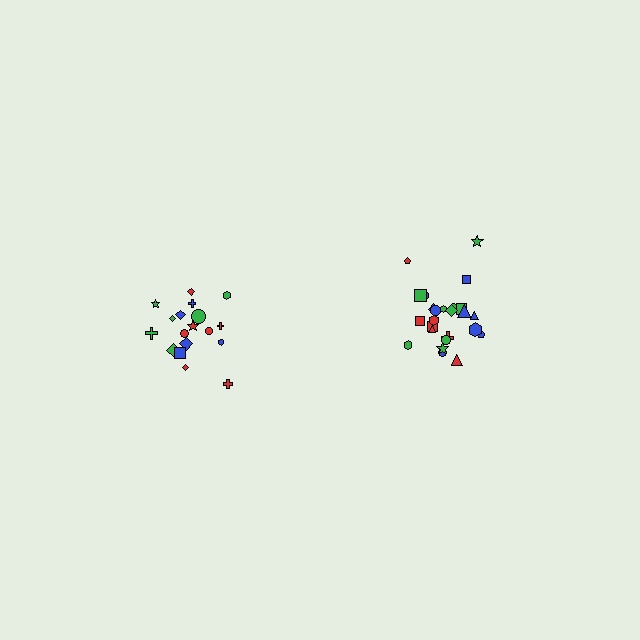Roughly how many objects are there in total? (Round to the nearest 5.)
Roughly 45 objects in total.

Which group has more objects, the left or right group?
The right group.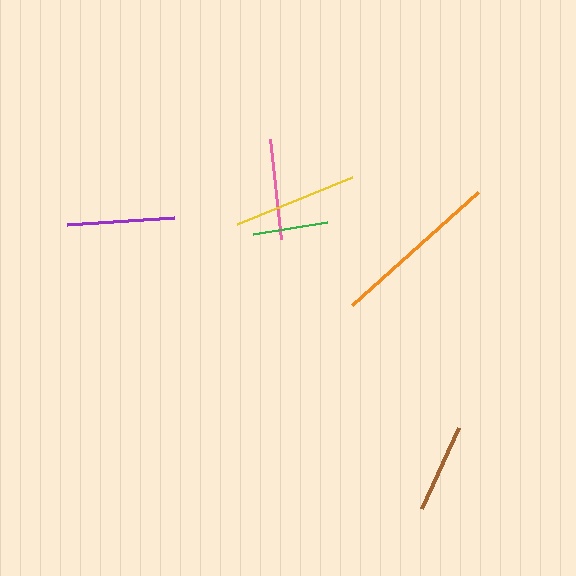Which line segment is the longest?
The orange line is the longest at approximately 169 pixels.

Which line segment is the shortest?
The green line is the shortest at approximately 75 pixels.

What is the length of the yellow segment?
The yellow segment is approximately 125 pixels long.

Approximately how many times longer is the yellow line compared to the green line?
The yellow line is approximately 1.7 times the length of the green line.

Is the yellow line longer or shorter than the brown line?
The yellow line is longer than the brown line.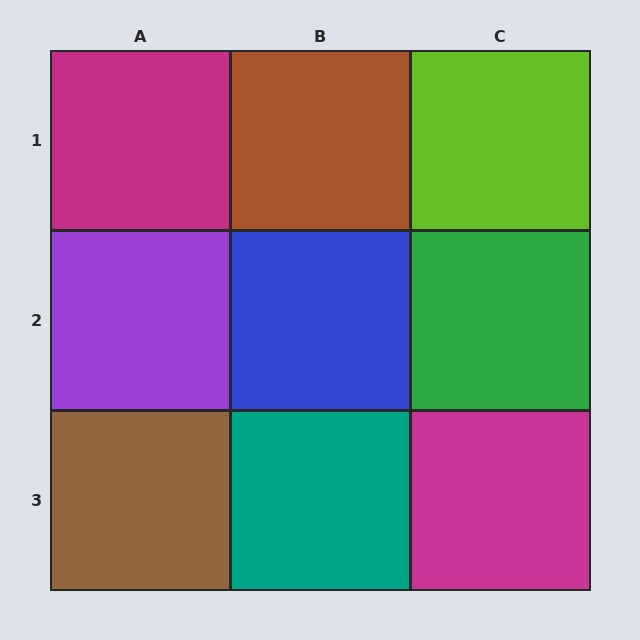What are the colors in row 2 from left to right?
Purple, blue, green.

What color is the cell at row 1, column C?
Lime.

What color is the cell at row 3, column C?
Magenta.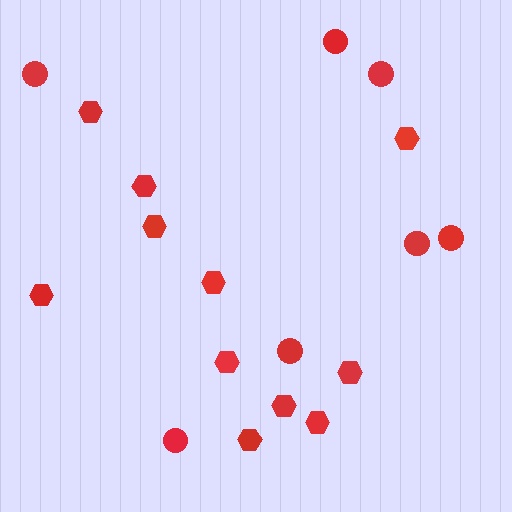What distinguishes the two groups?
There are 2 groups: one group of hexagons (11) and one group of circles (7).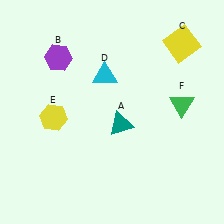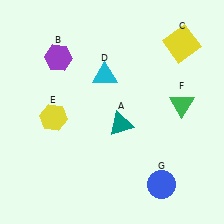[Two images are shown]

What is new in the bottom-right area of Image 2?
A blue circle (G) was added in the bottom-right area of Image 2.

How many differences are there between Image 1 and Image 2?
There is 1 difference between the two images.